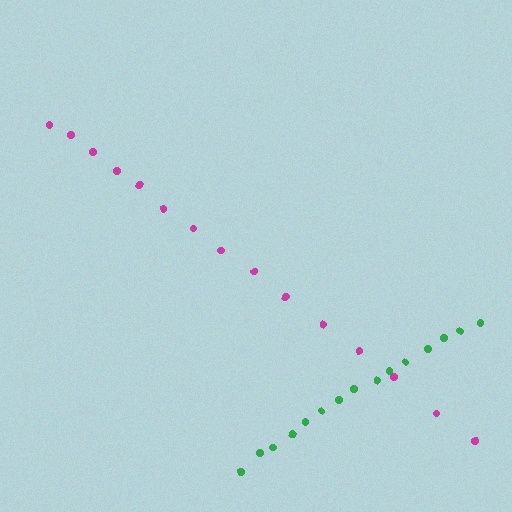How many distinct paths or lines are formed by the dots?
There are 2 distinct paths.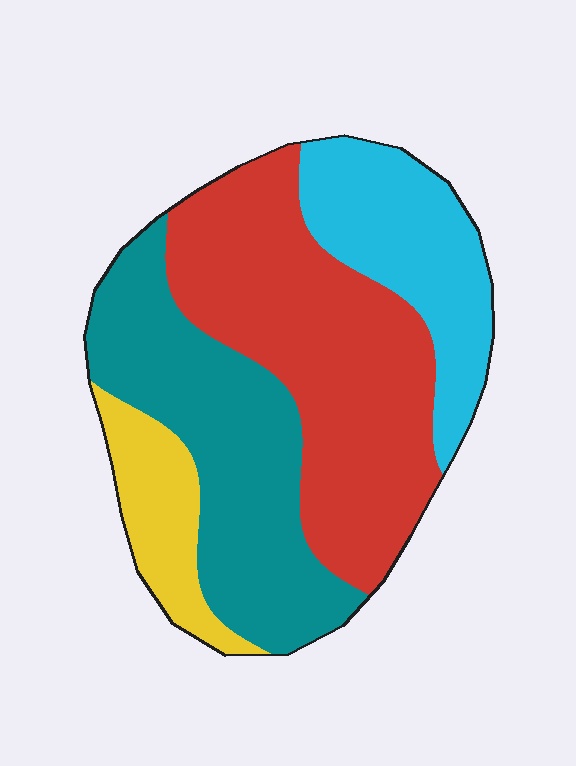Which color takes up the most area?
Red, at roughly 40%.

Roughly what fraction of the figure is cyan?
Cyan takes up about one fifth (1/5) of the figure.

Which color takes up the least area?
Yellow, at roughly 10%.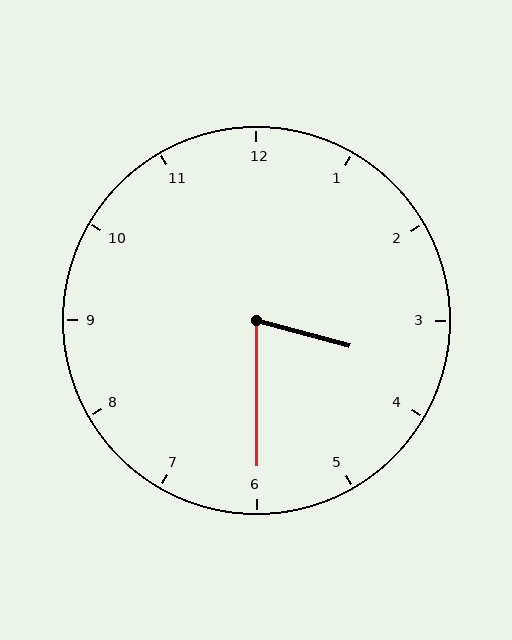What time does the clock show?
3:30.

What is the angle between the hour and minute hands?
Approximately 75 degrees.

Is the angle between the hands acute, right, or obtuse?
It is acute.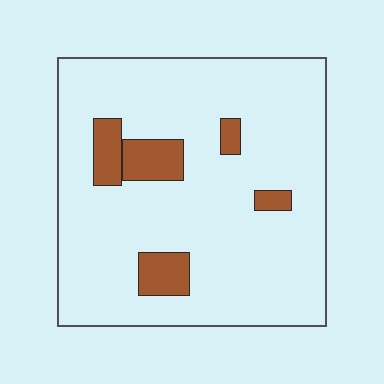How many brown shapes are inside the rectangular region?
5.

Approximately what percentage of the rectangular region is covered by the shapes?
Approximately 10%.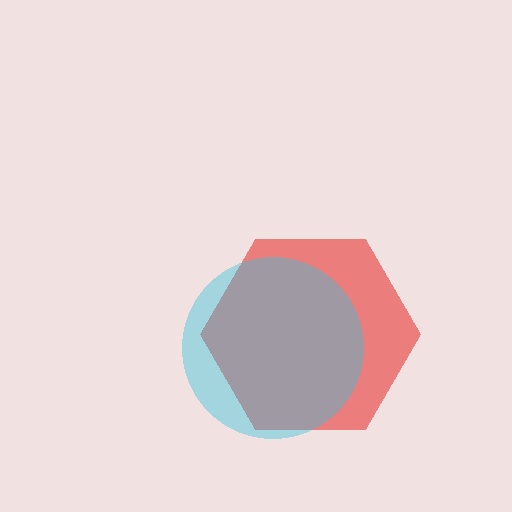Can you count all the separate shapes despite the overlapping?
Yes, there are 2 separate shapes.